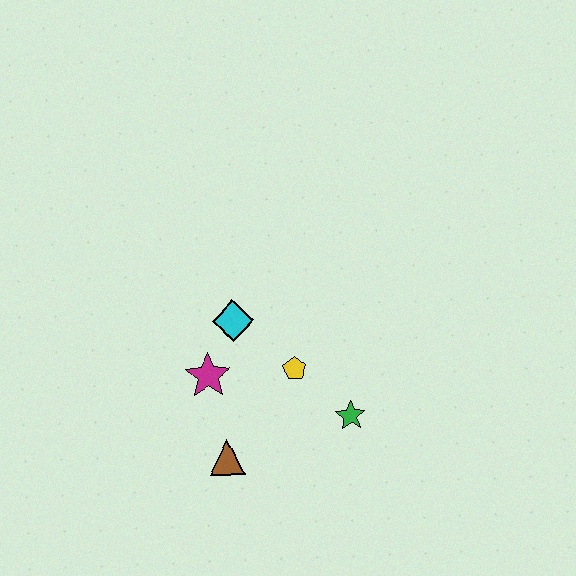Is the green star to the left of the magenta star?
No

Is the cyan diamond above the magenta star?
Yes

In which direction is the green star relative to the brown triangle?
The green star is to the right of the brown triangle.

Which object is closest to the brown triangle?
The magenta star is closest to the brown triangle.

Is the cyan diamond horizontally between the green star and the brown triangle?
Yes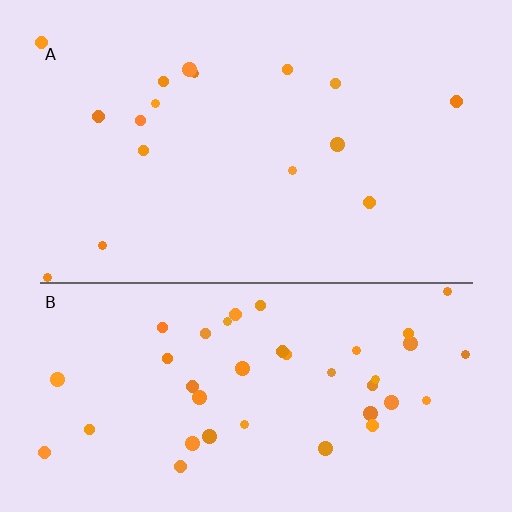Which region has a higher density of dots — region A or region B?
B (the bottom).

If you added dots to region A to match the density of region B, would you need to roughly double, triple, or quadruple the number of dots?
Approximately triple.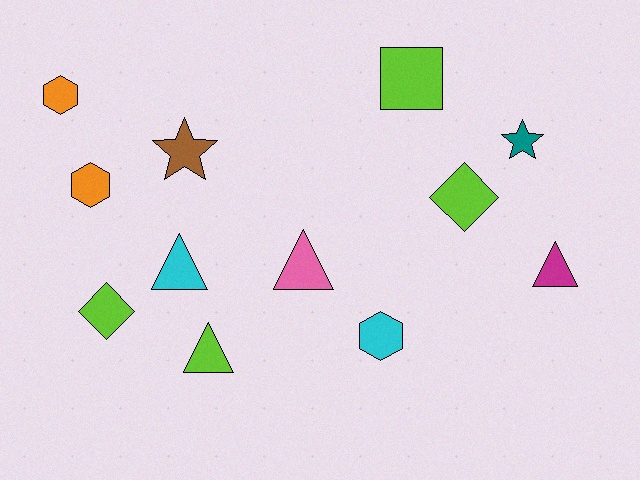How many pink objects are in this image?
There is 1 pink object.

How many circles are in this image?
There are no circles.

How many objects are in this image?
There are 12 objects.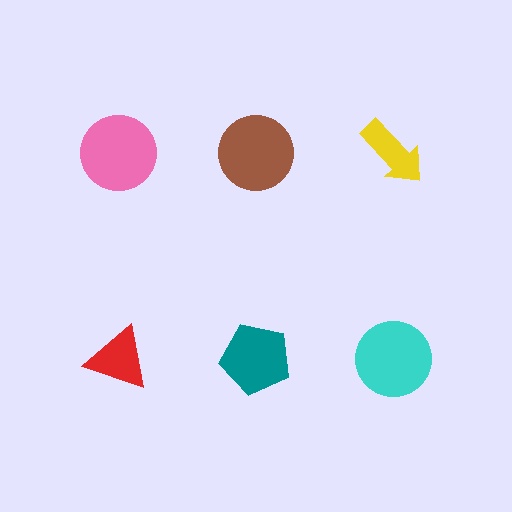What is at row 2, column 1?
A red triangle.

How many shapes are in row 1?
3 shapes.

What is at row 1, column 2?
A brown circle.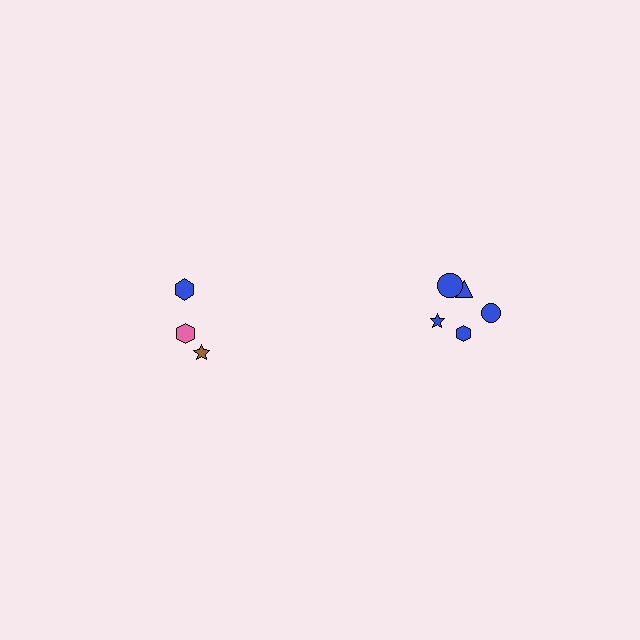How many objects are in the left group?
There are 3 objects.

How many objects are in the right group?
There are 5 objects.